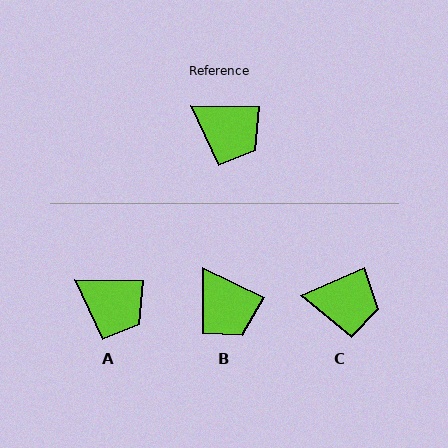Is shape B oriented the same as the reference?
No, it is off by about 25 degrees.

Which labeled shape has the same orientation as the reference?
A.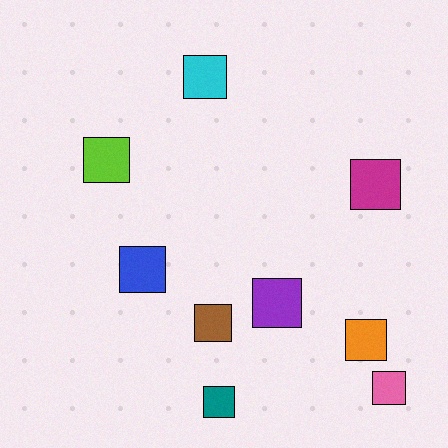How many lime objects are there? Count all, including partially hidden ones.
There is 1 lime object.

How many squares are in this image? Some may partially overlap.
There are 9 squares.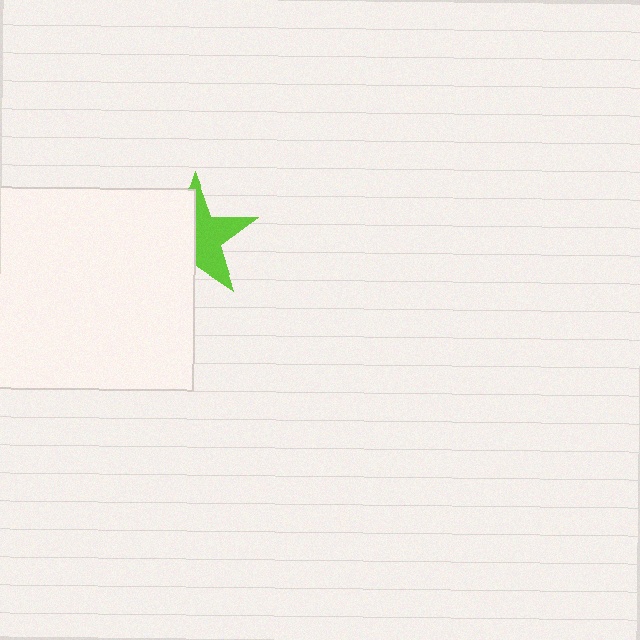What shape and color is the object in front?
The object in front is a white square.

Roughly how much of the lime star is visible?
About half of it is visible (roughly 49%).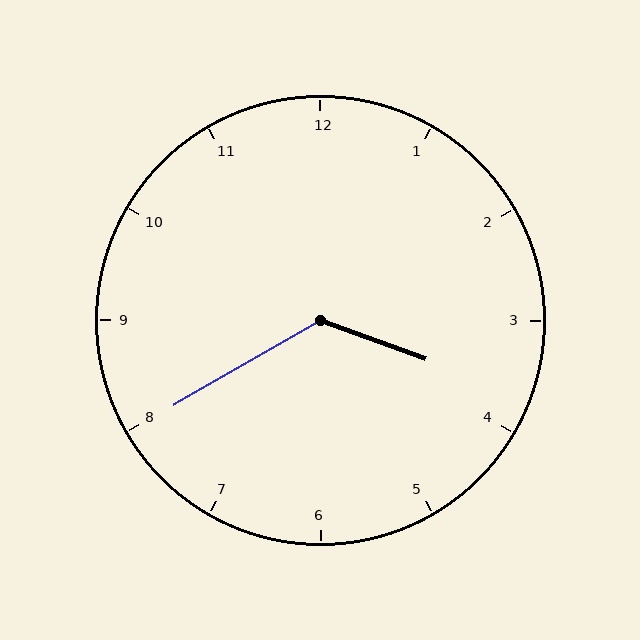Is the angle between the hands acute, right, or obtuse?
It is obtuse.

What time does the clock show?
3:40.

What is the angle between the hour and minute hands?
Approximately 130 degrees.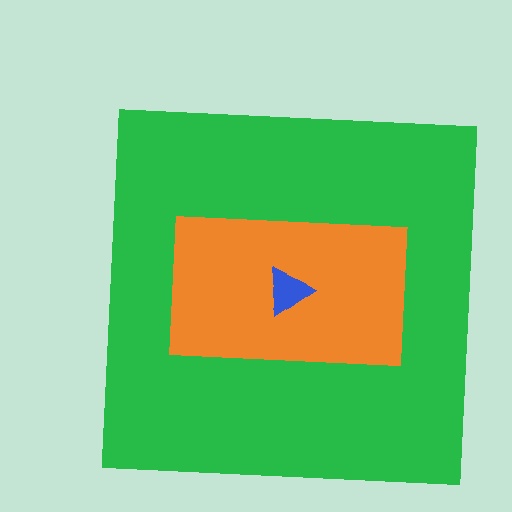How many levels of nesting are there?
3.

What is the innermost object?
The blue triangle.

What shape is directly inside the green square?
The orange rectangle.